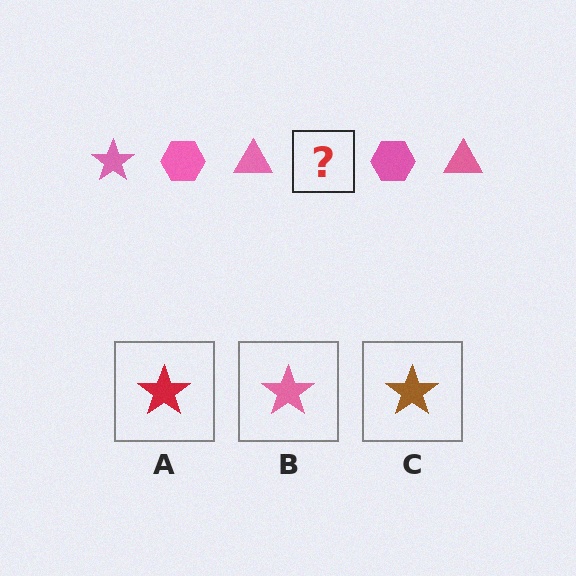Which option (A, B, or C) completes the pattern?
B.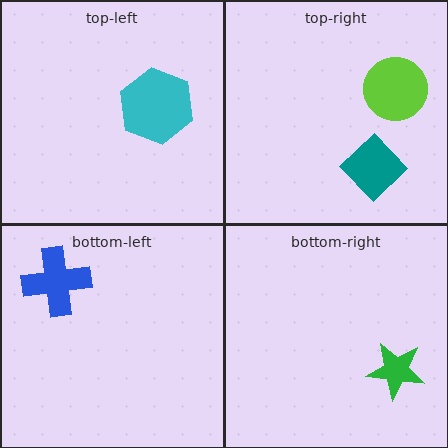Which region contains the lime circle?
The top-right region.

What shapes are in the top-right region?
The teal diamond, the lime circle.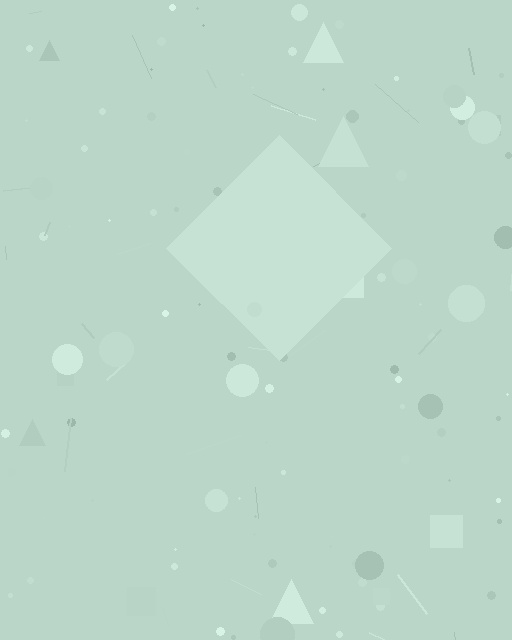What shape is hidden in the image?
A diamond is hidden in the image.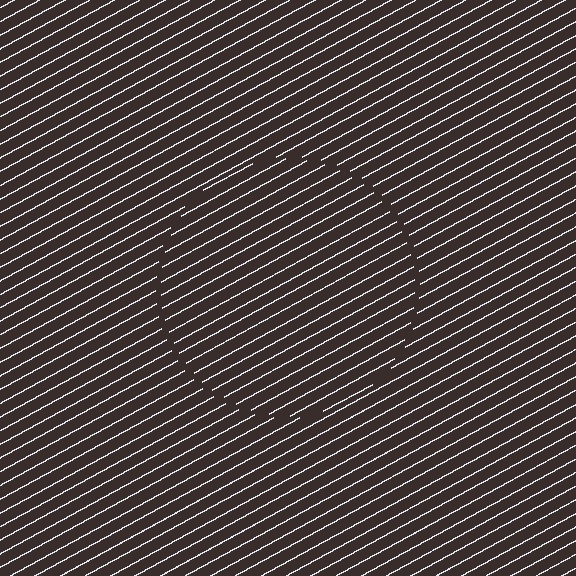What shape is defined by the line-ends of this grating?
An illusory circle. The interior of the shape contains the same grating, shifted by half a period — the contour is defined by the phase discontinuity where line-ends from the inner and outer gratings abut.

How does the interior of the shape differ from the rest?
The interior of the shape contains the same grating, shifted by half a period — the contour is defined by the phase discontinuity where line-ends from the inner and outer gratings abut.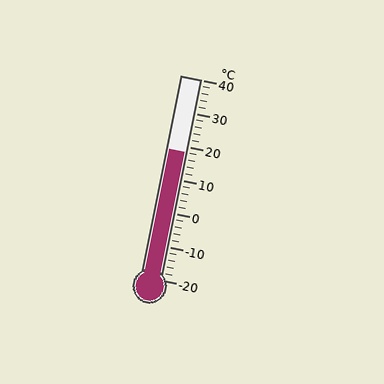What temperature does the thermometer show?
The thermometer shows approximately 18°C.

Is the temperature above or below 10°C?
The temperature is above 10°C.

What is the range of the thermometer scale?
The thermometer scale ranges from -20°C to 40°C.